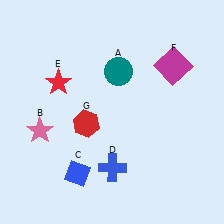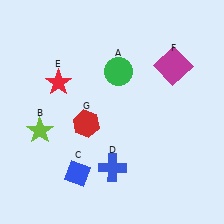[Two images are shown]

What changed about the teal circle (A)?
In Image 1, A is teal. In Image 2, it changed to green.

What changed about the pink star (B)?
In Image 1, B is pink. In Image 2, it changed to lime.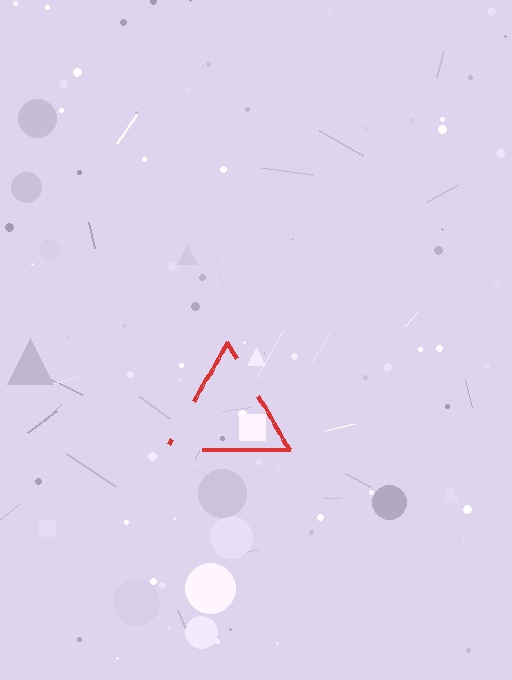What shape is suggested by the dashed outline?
The dashed outline suggests a triangle.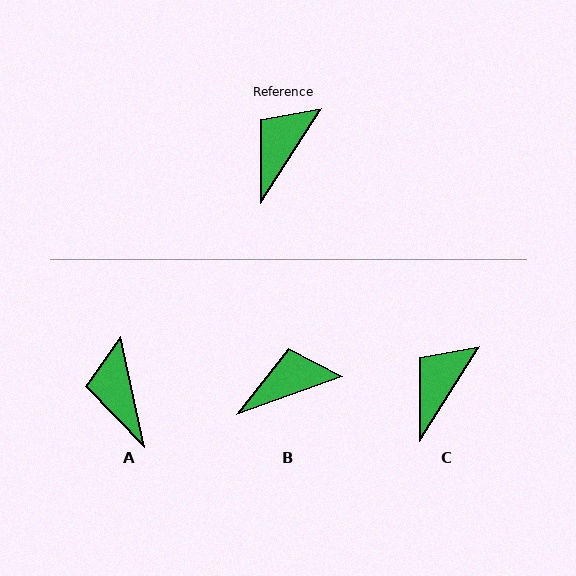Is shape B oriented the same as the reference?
No, it is off by about 38 degrees.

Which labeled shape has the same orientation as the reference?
C.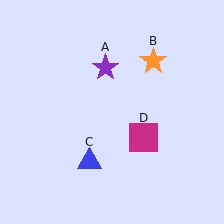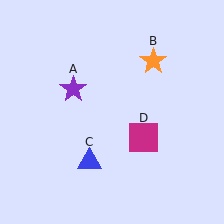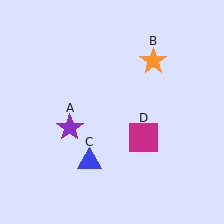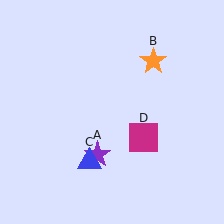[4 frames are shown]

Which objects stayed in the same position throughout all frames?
Orange star (object B) and blue triangle (object C) and magenta square (object D) remained stationary.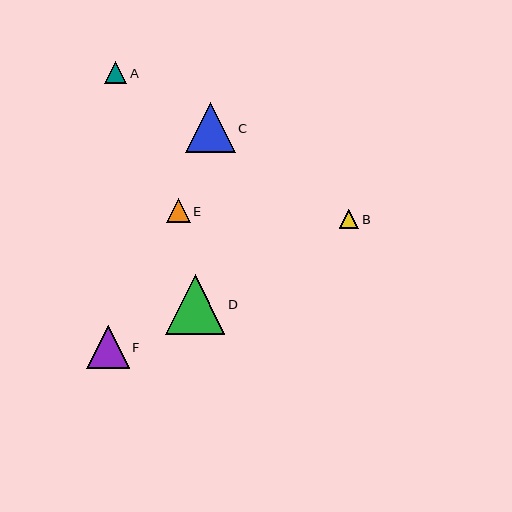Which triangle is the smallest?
Triangle B is the smallest with a size of approximately 20 pixels.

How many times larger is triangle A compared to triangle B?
Triangle A is approximately 1.1 times the size of triangle B.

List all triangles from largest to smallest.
From largest to smallest: D, C, F, E, A, B.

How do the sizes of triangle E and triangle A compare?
Triangle E and triangle A are approximately the same size.